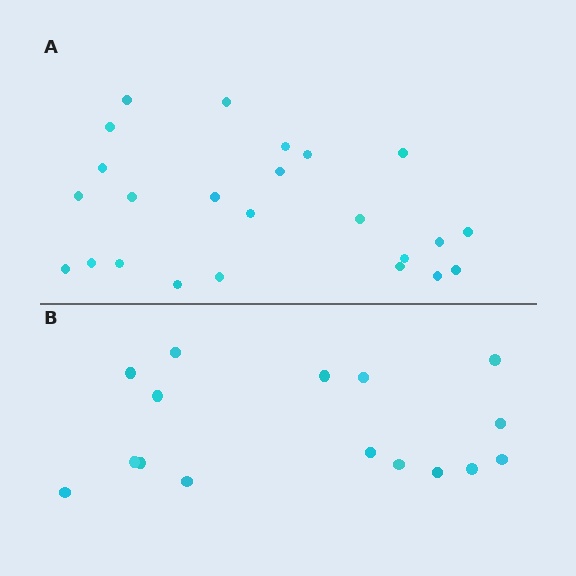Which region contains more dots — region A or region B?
Region A (the top region) has more dots.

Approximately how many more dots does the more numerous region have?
Region A has roughly 8 or so more dots than region B.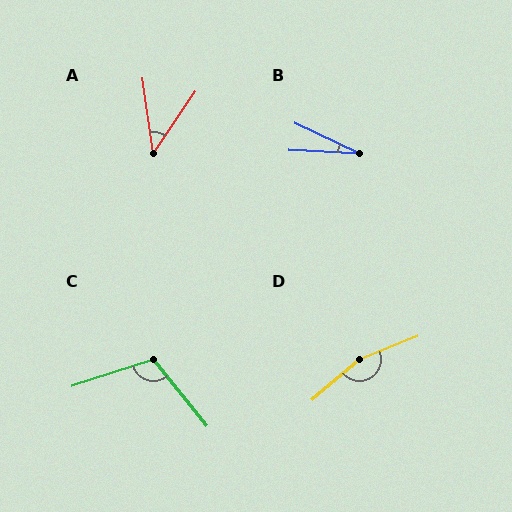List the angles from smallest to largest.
B (23°), A (42°), C (111°), D (161°).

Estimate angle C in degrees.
Approximately 111 degrees.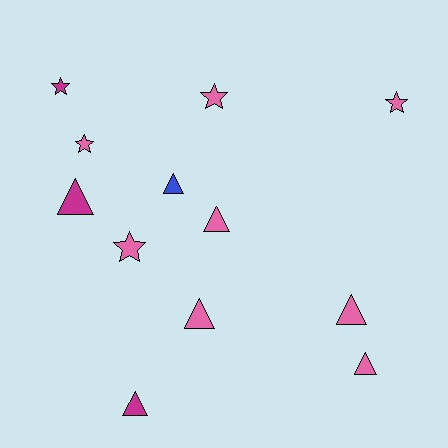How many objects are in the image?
There are 12 objects.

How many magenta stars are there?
There is 1 magenta star.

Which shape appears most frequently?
Triangle, with 7 objects.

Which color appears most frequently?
Pink, with 8 objects.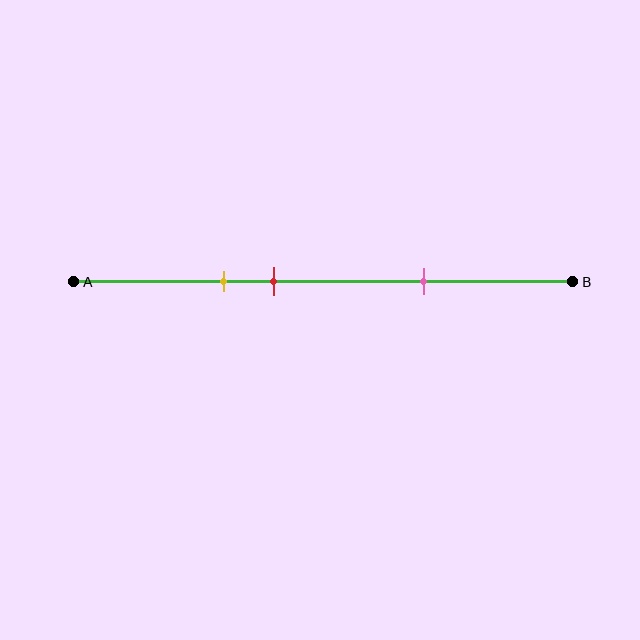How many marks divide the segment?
There are 3 marks dividing the segment.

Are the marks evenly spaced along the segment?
No, the marks are not evenly spaced.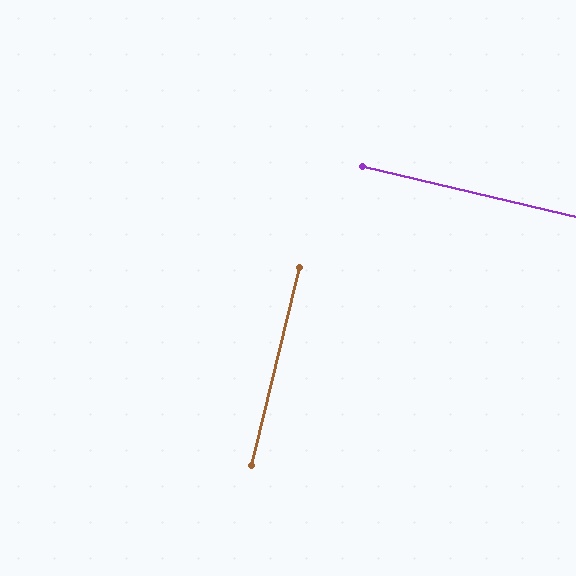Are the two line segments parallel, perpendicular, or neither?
Perpendicular — they meet at approximately 90°.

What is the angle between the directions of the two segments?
Approximately 90 degrees.